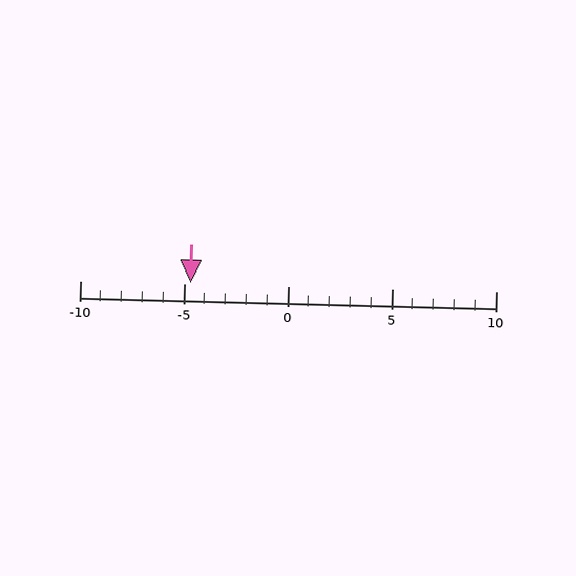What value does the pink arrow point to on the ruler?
The pink arrow points to approximately -5.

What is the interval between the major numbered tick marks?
The major tick marks are spaced 5 units apart.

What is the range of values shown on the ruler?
The ruler shows values from -10 to 10.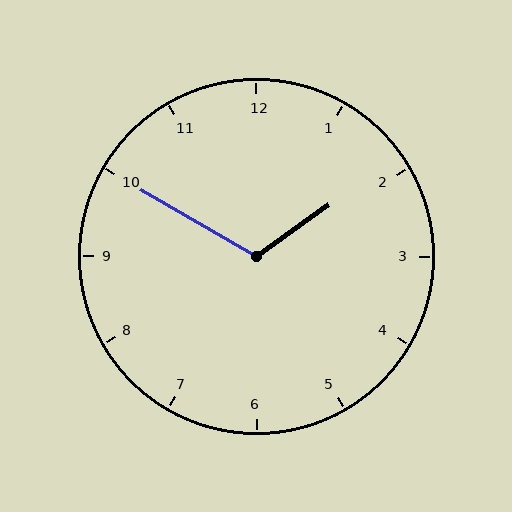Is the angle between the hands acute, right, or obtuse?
It is obtuse.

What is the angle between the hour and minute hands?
Approximately 115 degrees.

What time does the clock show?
1:50.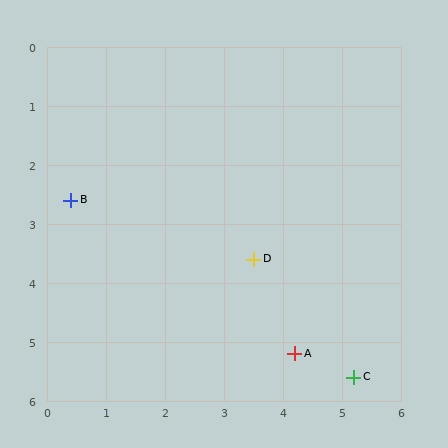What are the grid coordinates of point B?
Point B is at approximately (0.4, 2.6).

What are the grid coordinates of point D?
Point D is at approximately (3.5, 3.6).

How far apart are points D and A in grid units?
Points D and A are about 1.7 grid units apart.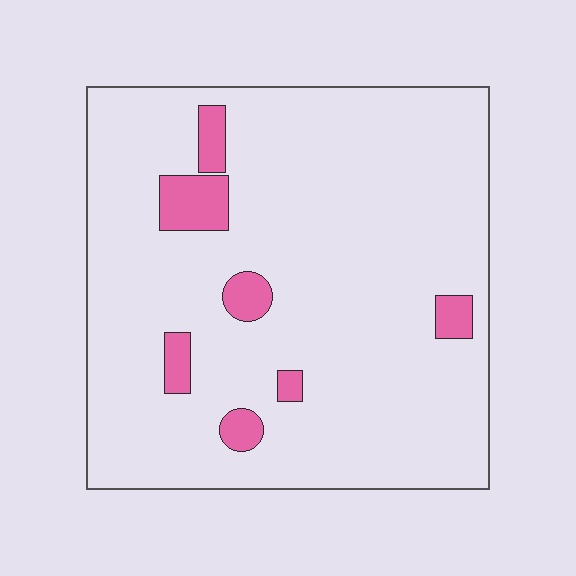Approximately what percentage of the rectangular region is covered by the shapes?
Approximately 10%.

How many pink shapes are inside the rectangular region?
7.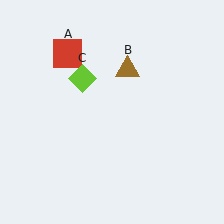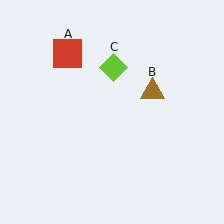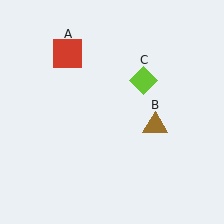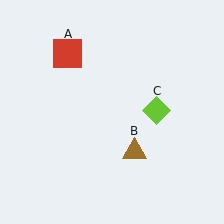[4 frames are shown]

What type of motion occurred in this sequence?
The brown triangle (object B), lime diamond (object C) rotated clockwise around the center of the scene.